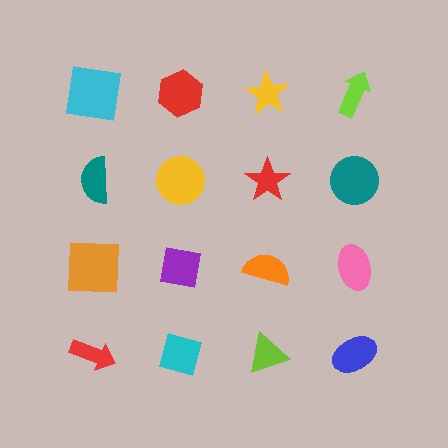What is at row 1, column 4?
A lime arrow.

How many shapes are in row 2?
4 shapes.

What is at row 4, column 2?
A cyan square.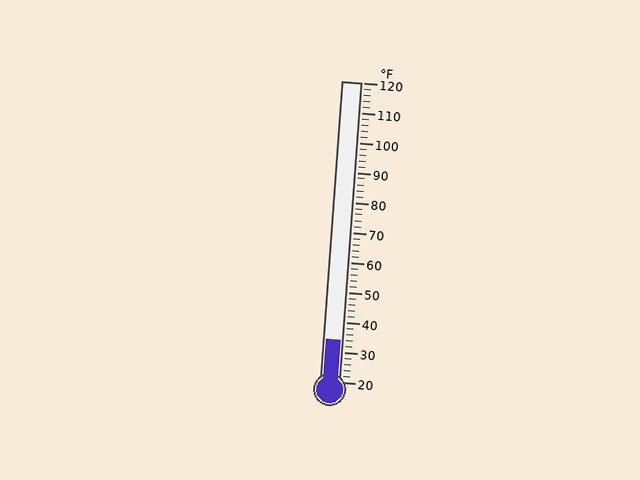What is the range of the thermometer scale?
The thermometer scale ranges from 20°F to 120°F.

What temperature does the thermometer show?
The thermometer shows approximately 34°F.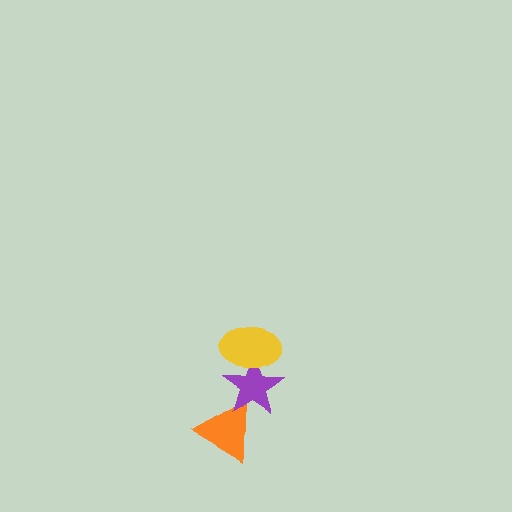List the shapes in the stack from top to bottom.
From top to bottom: the yellow ellipse, the purple star, the orange triangle.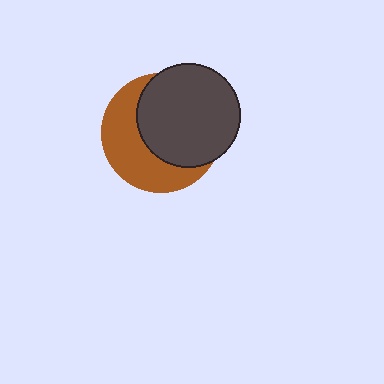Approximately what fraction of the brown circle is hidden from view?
Roughly 56% of the brown circle is hidden behind the dark gray circle.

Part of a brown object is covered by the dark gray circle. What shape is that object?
It is a circle.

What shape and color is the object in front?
The object in front is a dark gray circle.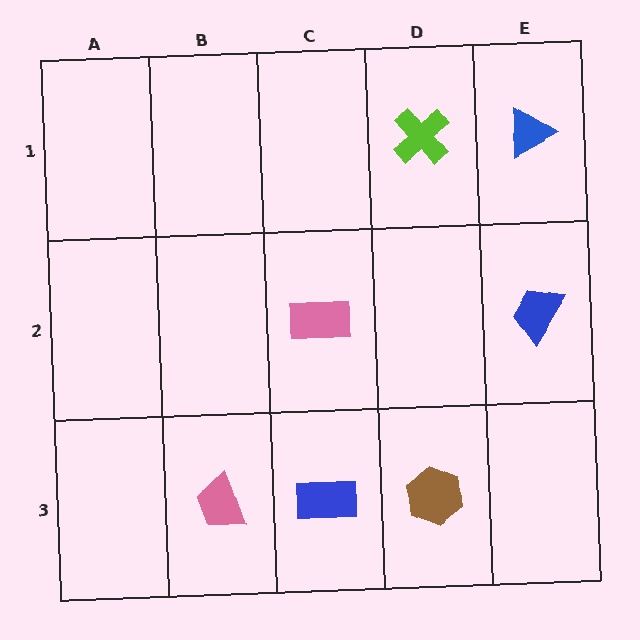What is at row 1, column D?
A lime cross.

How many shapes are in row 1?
2 shapes.